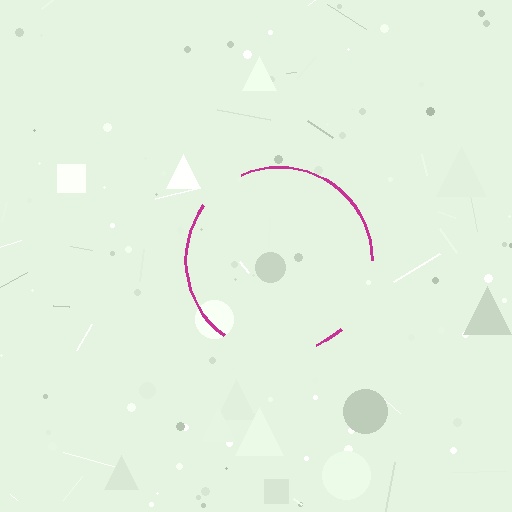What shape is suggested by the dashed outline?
The dashed outline suggests a circle.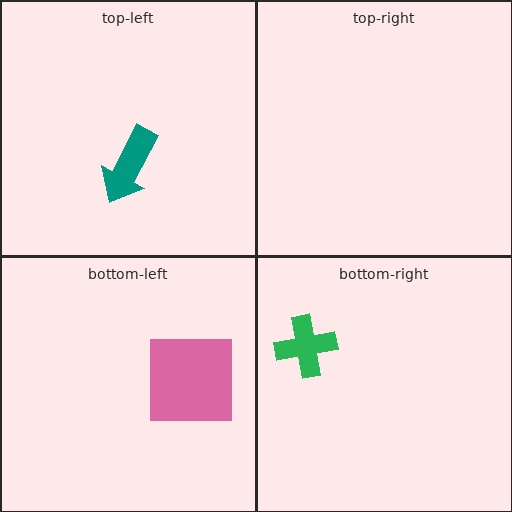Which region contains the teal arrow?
The top-left region.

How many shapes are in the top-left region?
1.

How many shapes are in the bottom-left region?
1.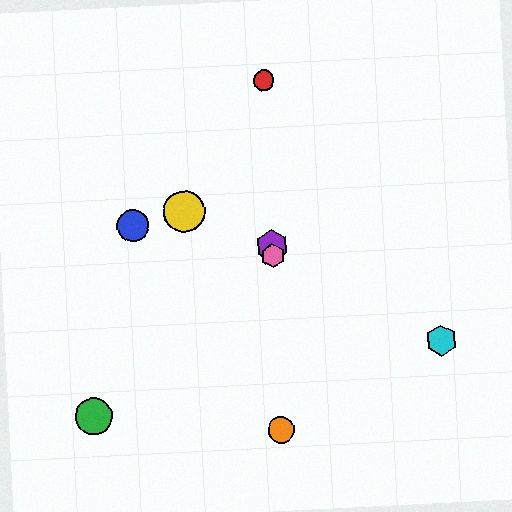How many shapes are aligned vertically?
4 shapes (the red circle, the purple hexagon, the orange circle, the pink hexagon) are aligned vertically.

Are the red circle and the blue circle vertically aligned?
No, the red circle is at x≈264 and the blue circle is at x≈133.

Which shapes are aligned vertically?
The red circle, the purple hexagon, the orange circle, the pink hexagon are aligned vertically.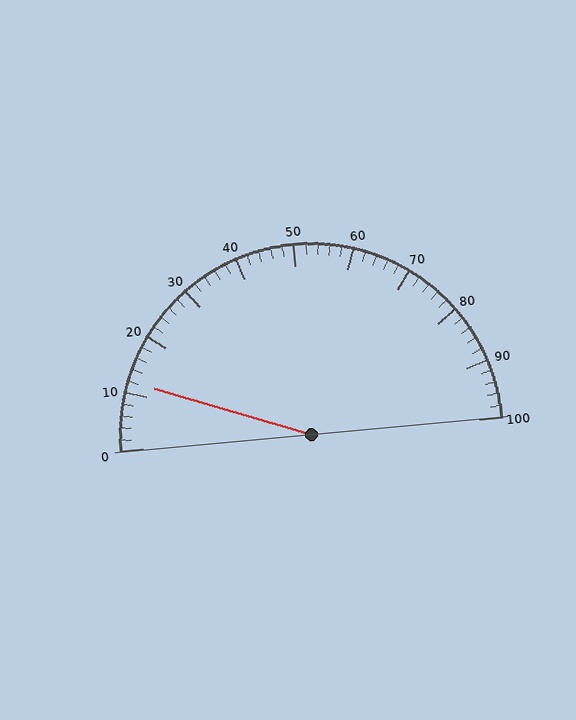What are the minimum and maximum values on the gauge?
The gauge ranges from 0 to 100.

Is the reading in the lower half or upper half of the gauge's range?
The reading is in the lower half of the range (0 to 100).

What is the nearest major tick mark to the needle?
The nearest major tick mark is 10.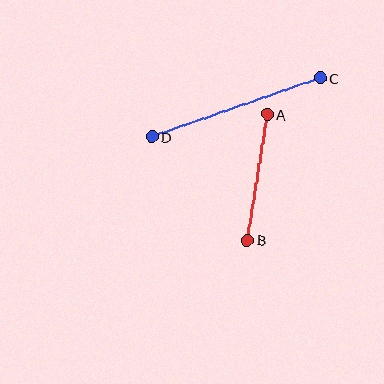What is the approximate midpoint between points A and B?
The midpoint is at approximately (257, 177) pixels.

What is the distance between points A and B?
The distance is approximately 128 pixels.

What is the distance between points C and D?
The distance is approximately 178 pixels.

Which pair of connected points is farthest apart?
Points C and D are farthest apart.